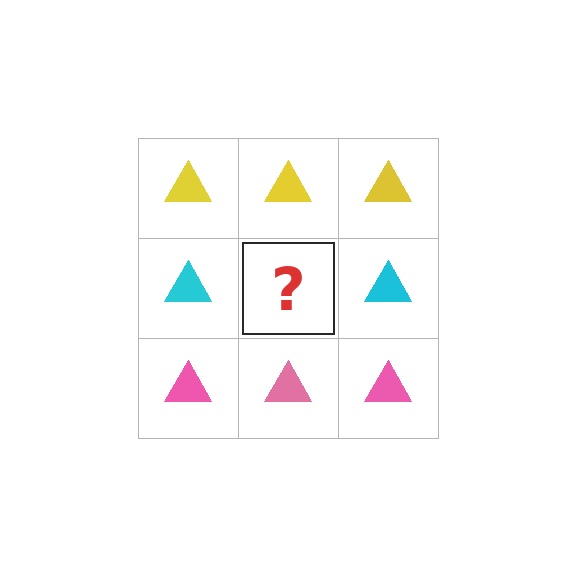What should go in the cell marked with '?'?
The missing cell should contain a cyan triangle.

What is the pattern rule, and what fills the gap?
The rule is that each row has a consistent color. The gap should be filled with a cyan triangle.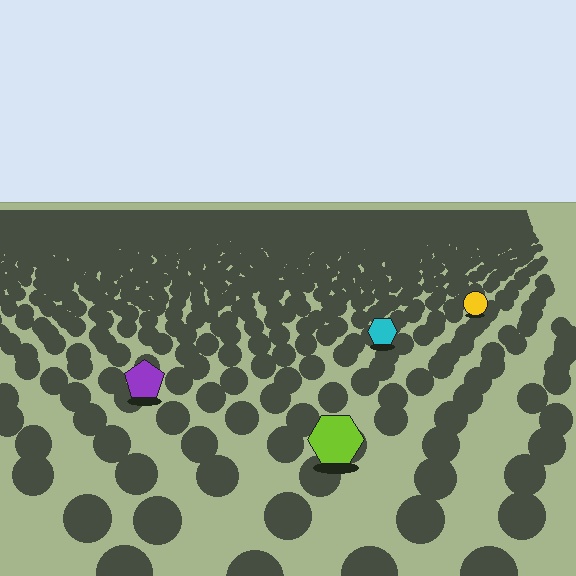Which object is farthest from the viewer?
The yellow circle is farthest from the viewer. It appears smaller and the ground texture around it is denser.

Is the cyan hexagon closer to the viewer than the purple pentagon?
No. The purple pentagon is closer — you can tell from the texture gradient: the ground texture is coarser near it.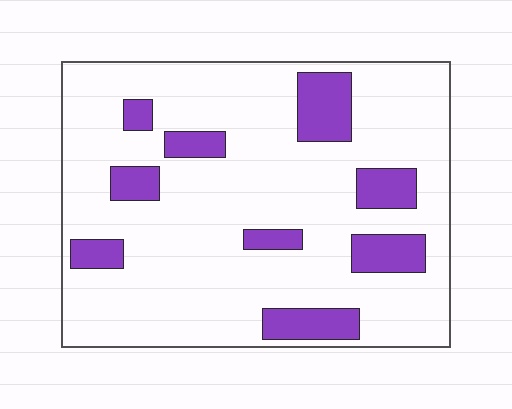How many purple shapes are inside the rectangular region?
9.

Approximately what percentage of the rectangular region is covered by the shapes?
Approximately 20%.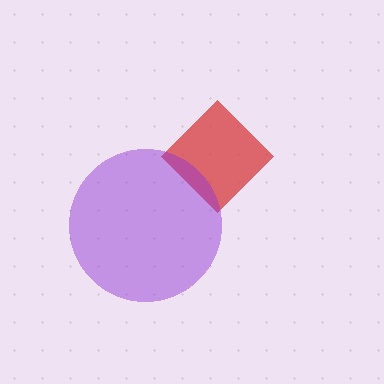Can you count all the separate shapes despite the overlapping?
Yes, there are 2 separate shapes.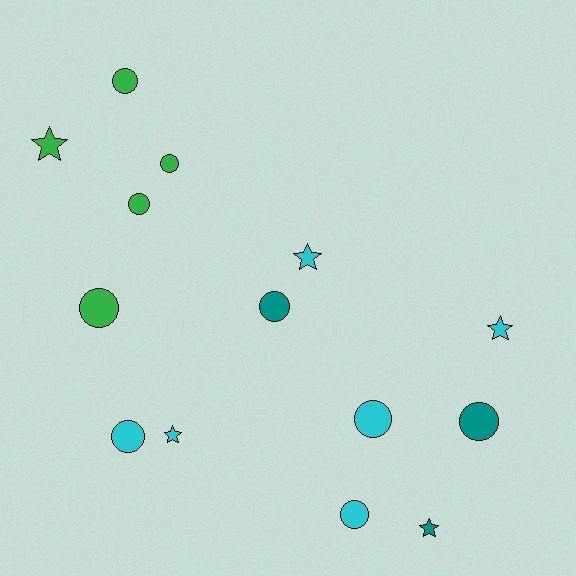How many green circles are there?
There are 4 green circles.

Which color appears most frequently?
Cyan, with 6 objects.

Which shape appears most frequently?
Circle, with 9 objects.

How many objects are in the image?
There are 14 objects.